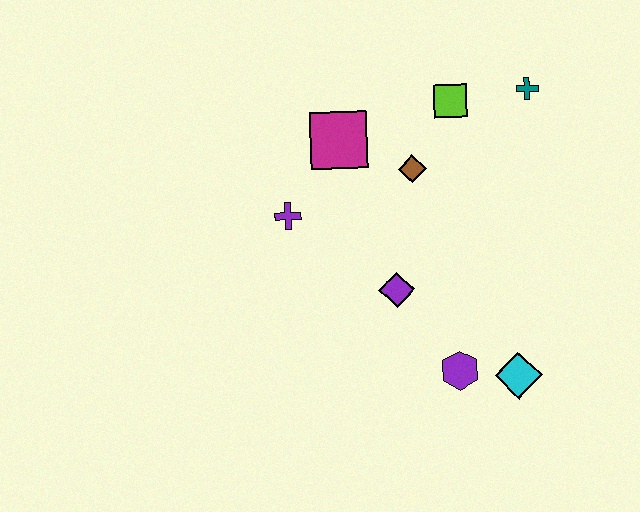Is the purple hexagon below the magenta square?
Yes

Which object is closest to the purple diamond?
The purple hexagon is closest to the purple diamond.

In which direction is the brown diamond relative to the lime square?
The brown diamond is below the lime square.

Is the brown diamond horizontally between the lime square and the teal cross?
No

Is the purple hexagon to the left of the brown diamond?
No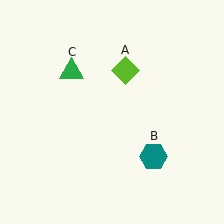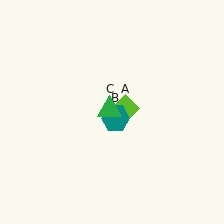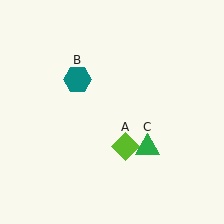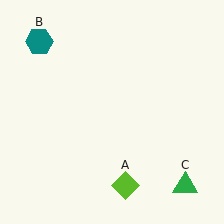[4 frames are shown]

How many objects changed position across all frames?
3 objects changed position: lime diamond (object A), teal hexagon (object B), green triangle (object C).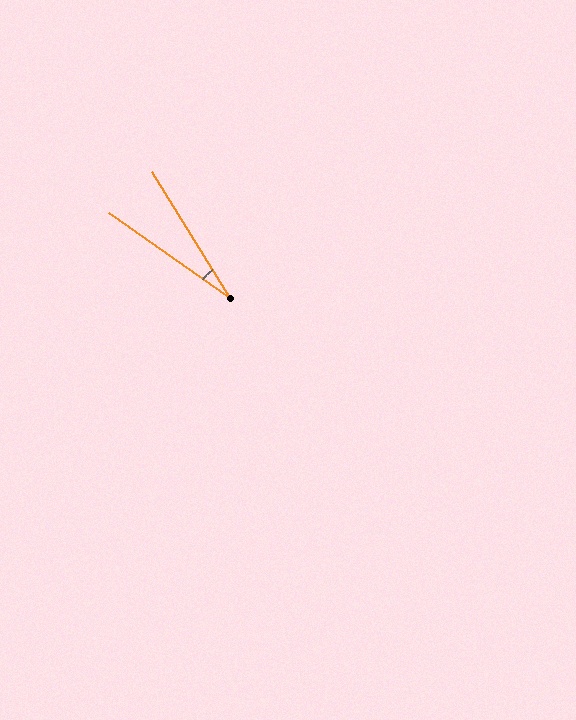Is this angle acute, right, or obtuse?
It is acute.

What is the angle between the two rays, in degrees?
Approximately 23 degrees.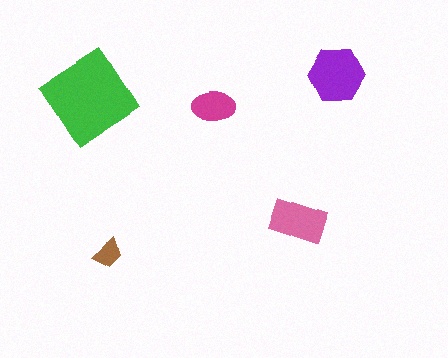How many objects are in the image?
There are 5 objects in the image.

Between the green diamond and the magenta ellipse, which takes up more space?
The green diamond.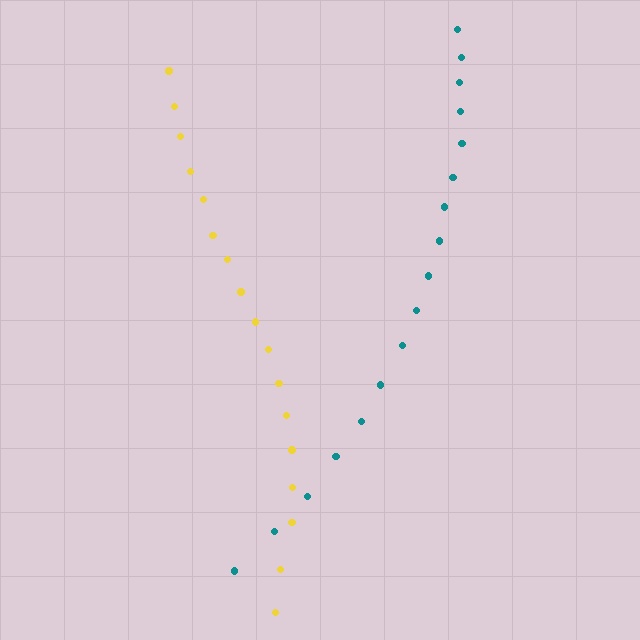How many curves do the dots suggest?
There are 2 distinct paths.